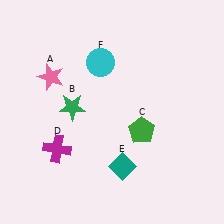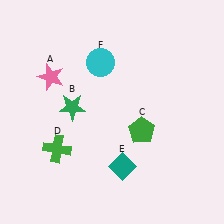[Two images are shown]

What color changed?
The cross (D) changed from magenta in Image 1 to green in Image 2.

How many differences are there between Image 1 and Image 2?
There is 1 difference between the two images.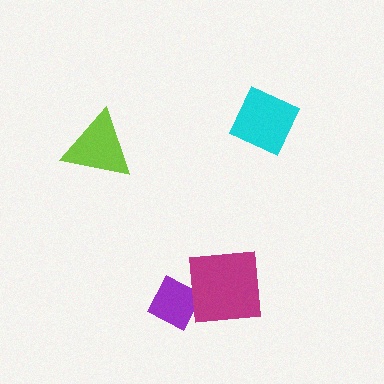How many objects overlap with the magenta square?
1 object overlaps with the magenta square.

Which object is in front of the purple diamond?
The magenta square is in front of the purple diamond.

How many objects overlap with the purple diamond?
1 object overlaps with the purple diamond.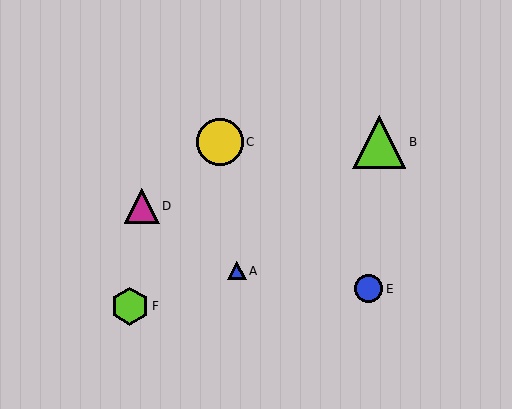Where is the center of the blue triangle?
The center of the blue triangle is at (237, 271).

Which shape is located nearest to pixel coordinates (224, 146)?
The yellow circle (labeled C) at (220, 142) is nearest to that location.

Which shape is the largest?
The lime triangle (labeled B) is the largest.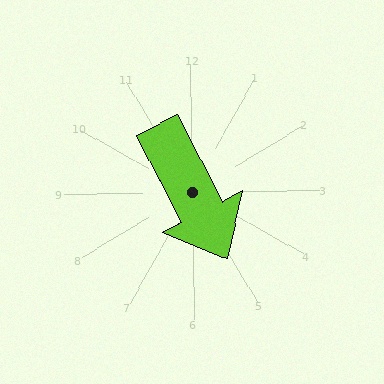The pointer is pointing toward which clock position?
Roughly 5 o'clock.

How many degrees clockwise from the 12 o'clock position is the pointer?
Approximately 153 degrees.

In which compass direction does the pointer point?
Southeast.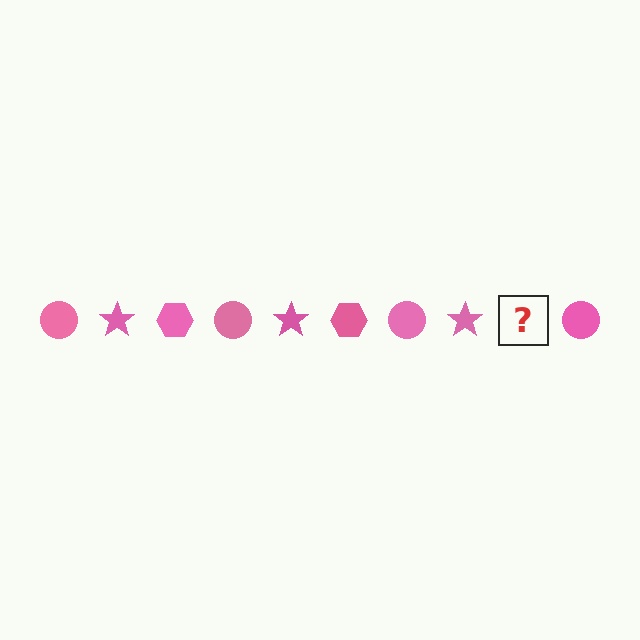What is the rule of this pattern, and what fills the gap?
The rule is that the pattern cycles through circle, star, hexagon shapes in pink. The gap should be filled with a pink hexagon.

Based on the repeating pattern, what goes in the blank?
The blank should be a pink hexagon.